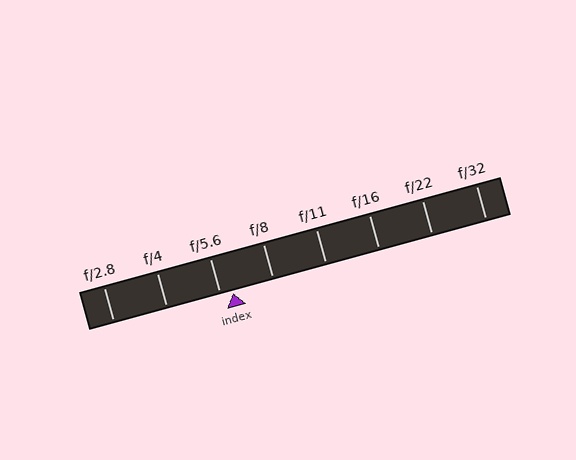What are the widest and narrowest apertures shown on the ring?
The widest aperture shown is f/2.8 and the narrowest is f/32.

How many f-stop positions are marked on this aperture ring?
There are 8 f-stop positions marked.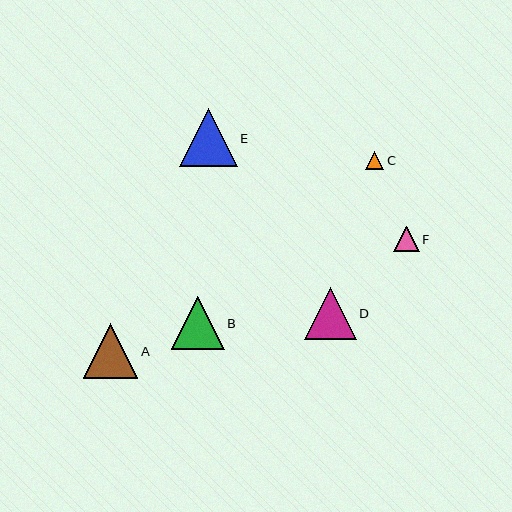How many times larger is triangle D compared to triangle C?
Triangle D is approximately 2.9 times the size of triangle C.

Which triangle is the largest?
Triangle E is the largest with a size of approximately 58 pixels.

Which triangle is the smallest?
Triangle C is the smallest with a size of approximately 18 pixels.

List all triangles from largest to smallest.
From largest to smallest: E, A, B, D, F, C.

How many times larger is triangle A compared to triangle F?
Triangle A is approximately 2.2 times the size of triangle F.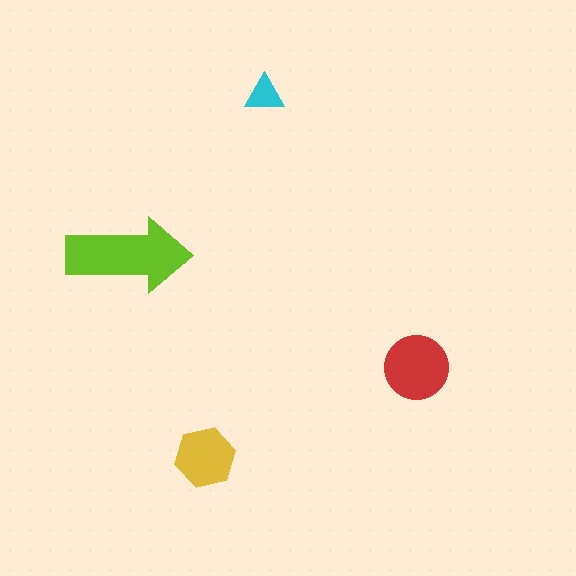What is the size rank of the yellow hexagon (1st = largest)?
3rd.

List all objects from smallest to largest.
The cyan triangle, the yellow hexagon, the red circle, the lime arrow.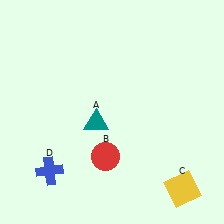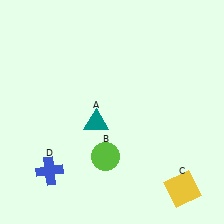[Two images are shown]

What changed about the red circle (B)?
In Image 1, B is red. In Image 2, it changed to lime.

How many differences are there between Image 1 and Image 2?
There is 1 difference between the two images.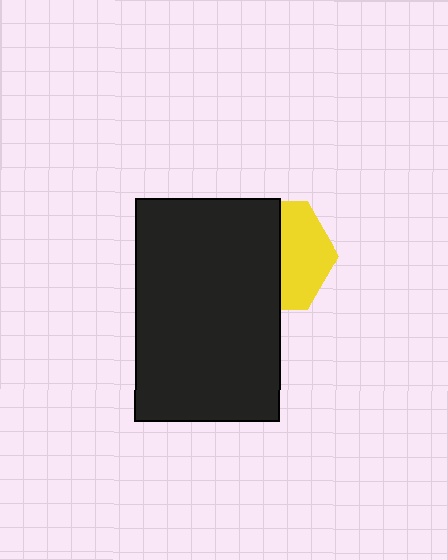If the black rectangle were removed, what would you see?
You would see the complete yellow hexagon.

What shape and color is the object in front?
The object in front is a black rectangle.